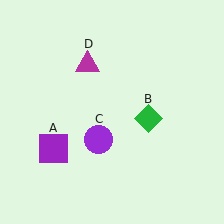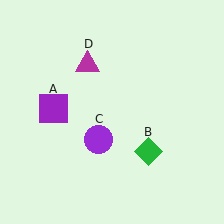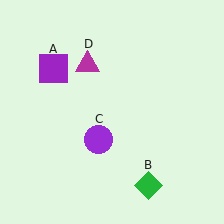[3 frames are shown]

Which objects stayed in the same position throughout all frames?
Purple circle (object C) and magenta triangle (object D) remained stationary.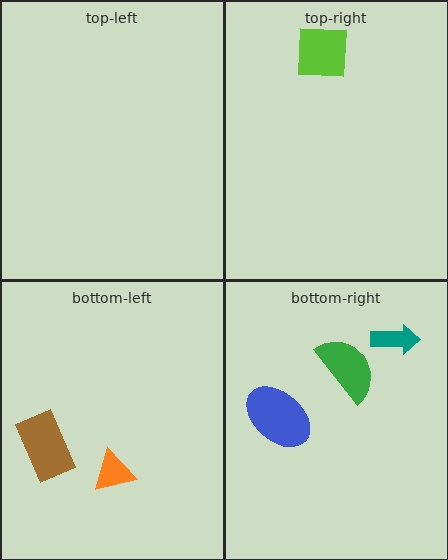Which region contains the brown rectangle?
The bottom-left region.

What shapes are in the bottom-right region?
The blue ellipse, the teal arrow, the green semicircle.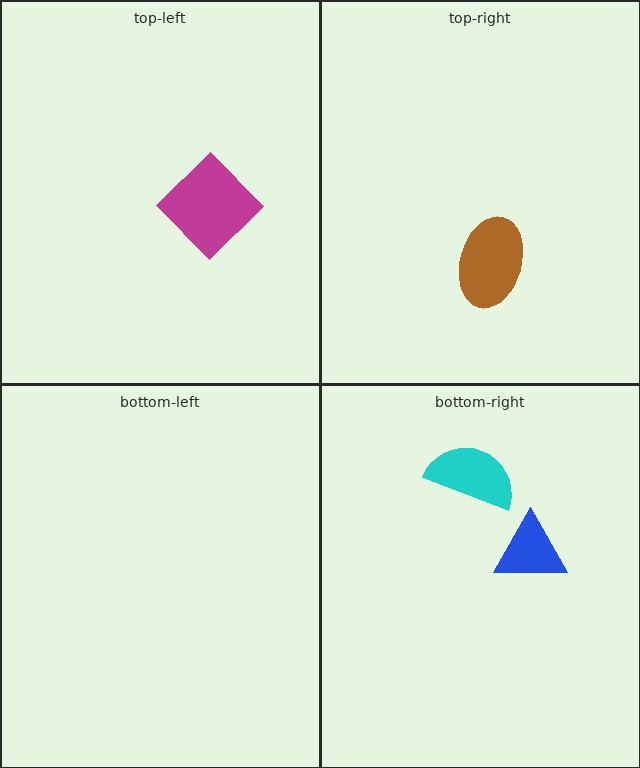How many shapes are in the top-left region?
1.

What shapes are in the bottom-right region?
The blue triangle, the cyan semicircle.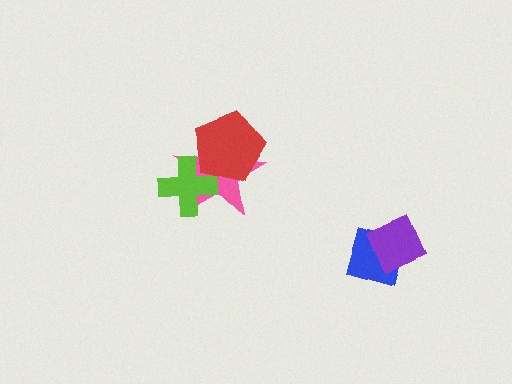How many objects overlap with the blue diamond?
1 object overlaps with the blue diamond.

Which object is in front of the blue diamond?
The purple diamond is in front of the blue diamond.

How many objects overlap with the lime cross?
2 objects overlap with the lime cross.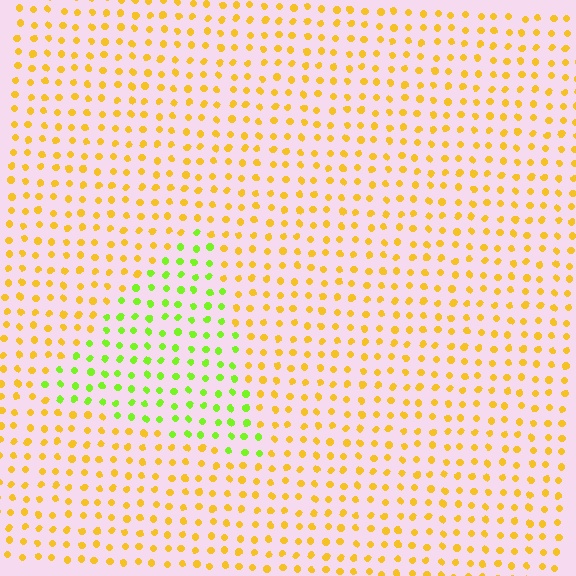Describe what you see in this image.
The image is filled with small yellow elements in a uniform arrangement. A triangle-shaped region is visible where the elements are tinted to a slightly different hue, forming a subtle color boundary.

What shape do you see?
I see a triangle.